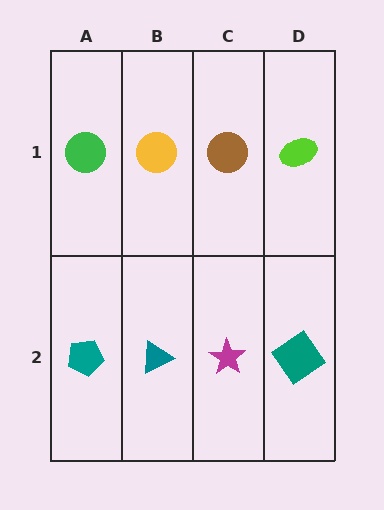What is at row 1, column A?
A green circle.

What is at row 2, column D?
A teal diamond.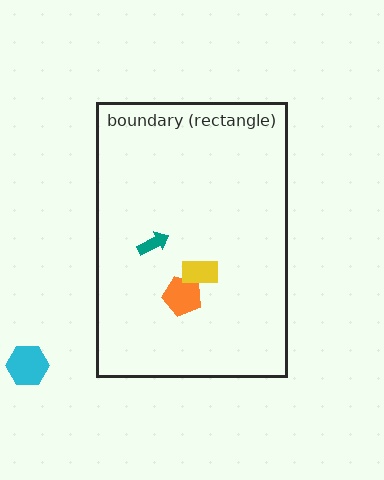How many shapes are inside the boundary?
3 inside, 1 outside.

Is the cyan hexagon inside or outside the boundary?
Outside.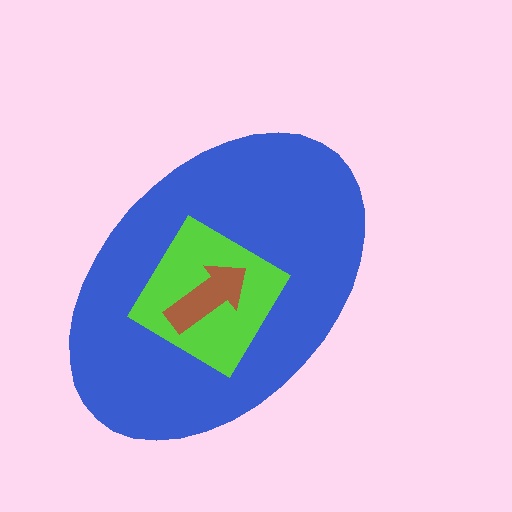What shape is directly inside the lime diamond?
The brown arrow.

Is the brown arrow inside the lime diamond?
Yes.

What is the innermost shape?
The brown arrow.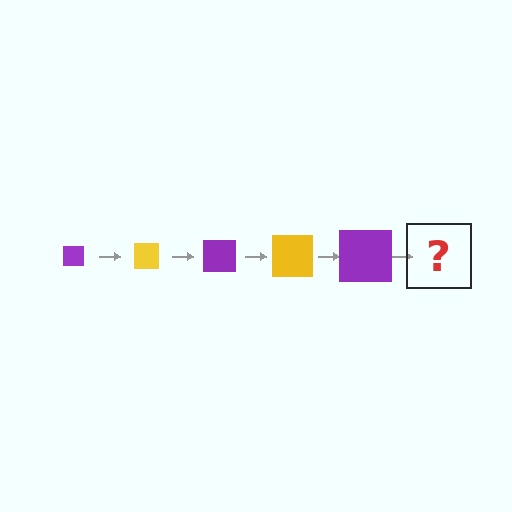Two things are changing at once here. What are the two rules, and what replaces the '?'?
The two rules are that the square grows larger each step and the color cycles through purple and yellow. The '?' should be a yellow square, larger than the previous one.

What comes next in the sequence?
The next element should be a yellow square, larger than the previous one.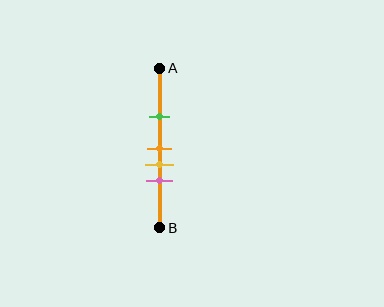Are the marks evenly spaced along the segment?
No, the marks are not evenly spaced.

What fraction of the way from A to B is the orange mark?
The orange mark is approximately 50% (0.5) of the way from A to B.